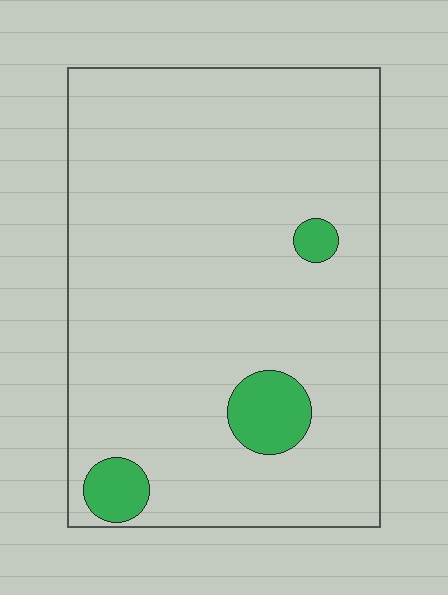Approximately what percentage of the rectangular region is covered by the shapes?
Approximately 5%.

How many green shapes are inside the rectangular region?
3.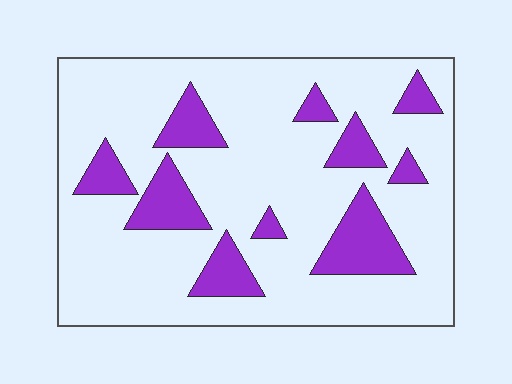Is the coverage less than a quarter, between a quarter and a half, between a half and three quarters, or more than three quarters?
Less than a quarter.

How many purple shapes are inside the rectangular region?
10.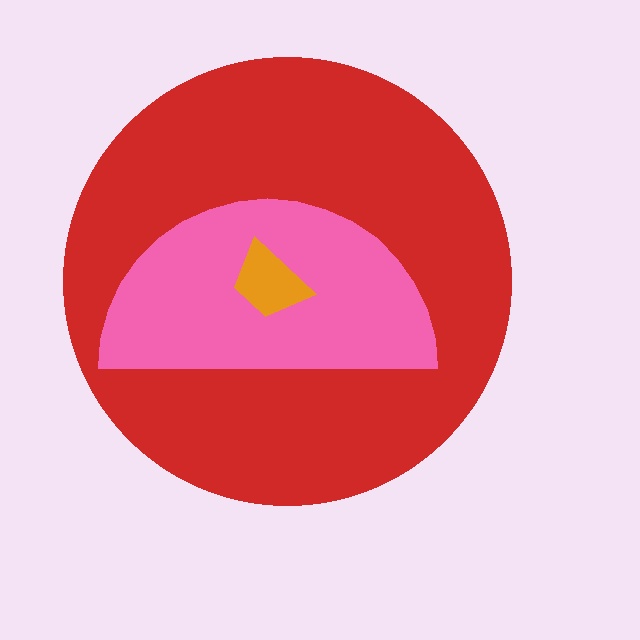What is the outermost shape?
The red circle.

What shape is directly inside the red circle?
The pink semicircle.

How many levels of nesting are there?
3.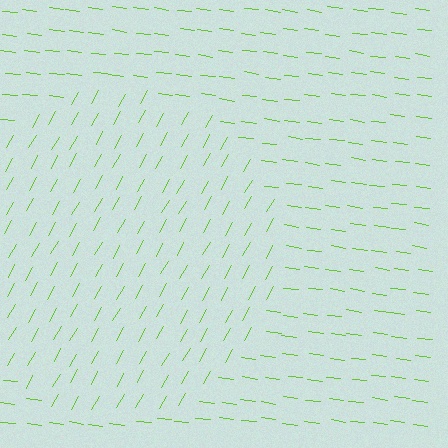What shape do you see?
I see a circle.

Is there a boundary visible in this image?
Yes, there is a texture boundary formed by a change in line orientation.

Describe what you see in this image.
The image is filled with small lime line segments. A circle region in the image has lines oriented differently from the surrounding lines, creating a visible texture boundary.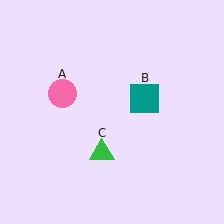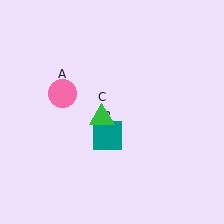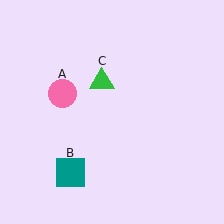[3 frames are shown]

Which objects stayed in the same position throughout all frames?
Pink circle (object A) remained stationary.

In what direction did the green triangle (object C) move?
The green triangle (object C) moved up.